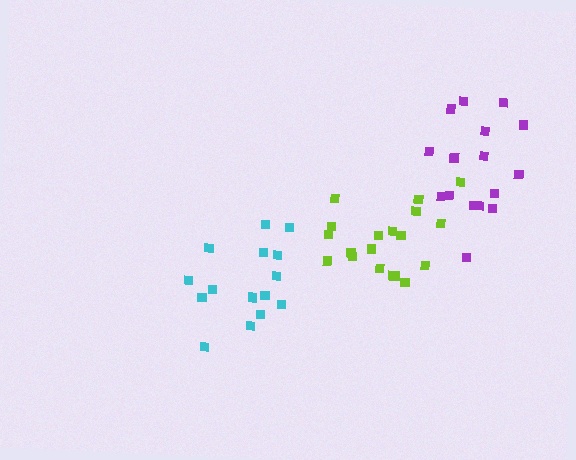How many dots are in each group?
Group 1: 16 dots, Group 2: 20 dots, Group 3: 15 dots (51 total).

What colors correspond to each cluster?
The clusters are colored: purple, lime, cyan.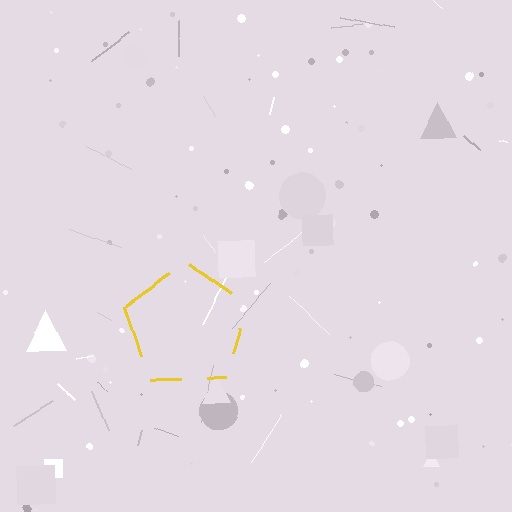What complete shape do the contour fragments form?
The contour fragments form a pentagon.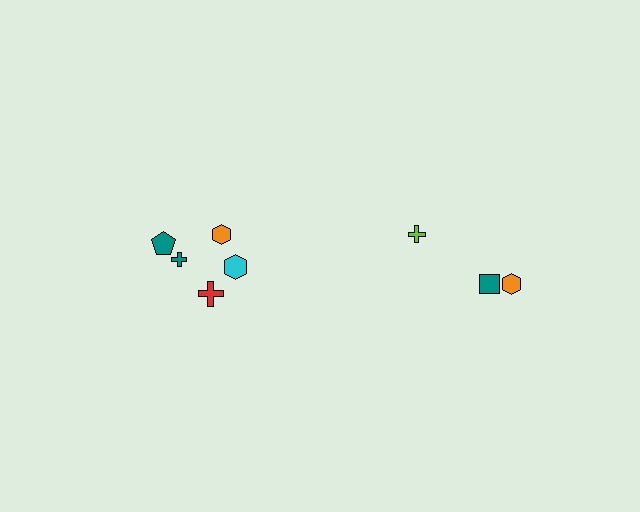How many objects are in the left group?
There are 5 objects.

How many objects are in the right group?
There are 3 objects.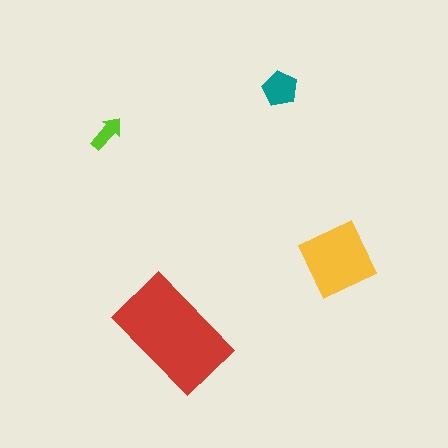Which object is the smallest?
The lime arrow.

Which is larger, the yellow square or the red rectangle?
The red rectangle.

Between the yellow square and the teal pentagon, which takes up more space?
The yellow square.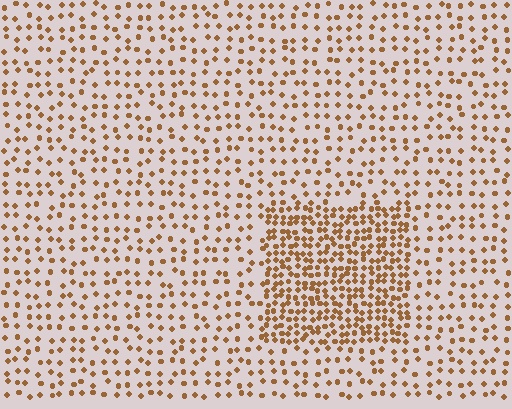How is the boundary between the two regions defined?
The boundary is defined by a change in element density (approximately 2.3x ratio). All elements are the same color, size, and shape.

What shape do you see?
I see a rectangle.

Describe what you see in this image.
The image contains small brown elements arranged at two different densities. A rectangle-shaped region is visible where the elements are more densely packed than the surrounding area.